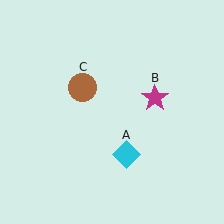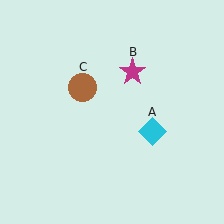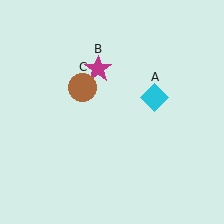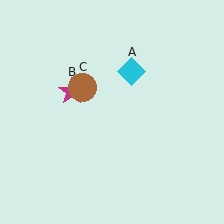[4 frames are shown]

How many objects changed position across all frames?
2 objects changed position: cyan diamond (object A), magenta star (object B).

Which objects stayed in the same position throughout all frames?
Brown circle (object C) remained stationary.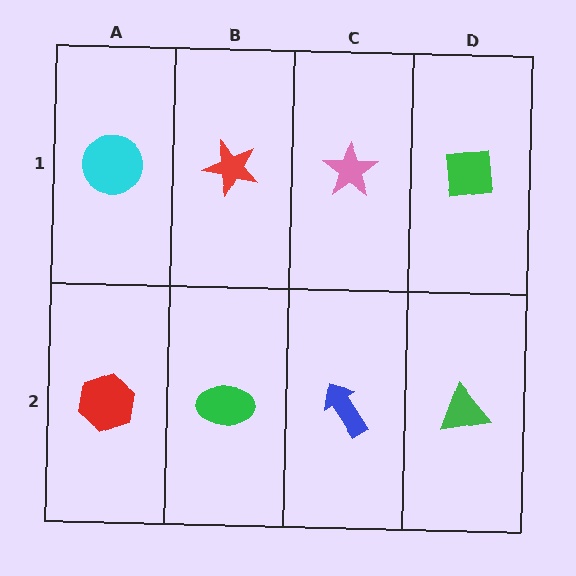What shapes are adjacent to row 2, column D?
A green square (row 1, column D), a blue arrow (row 2, column C).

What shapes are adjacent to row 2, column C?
A pink star (row 1, column C), a green ellipse (row 2, column B), a green triangle (row 2, column D).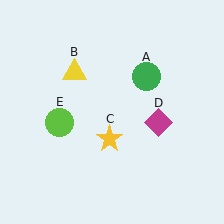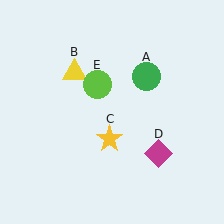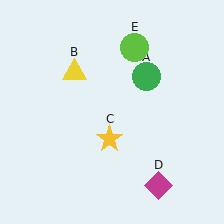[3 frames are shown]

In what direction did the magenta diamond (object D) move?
The magenta diamond (object D) moved down.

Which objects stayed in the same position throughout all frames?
Green circle (object A) and yellow triangle (object B) and yellow star (object C) remained stationary.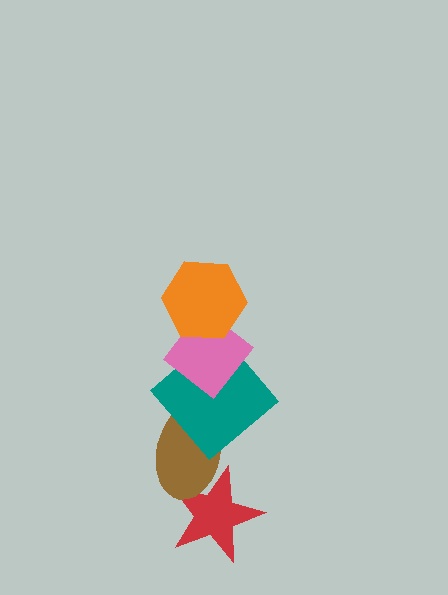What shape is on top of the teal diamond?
The pink diamond is on top of the teal diamond.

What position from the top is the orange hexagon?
The orange hexagon is 1st from the top.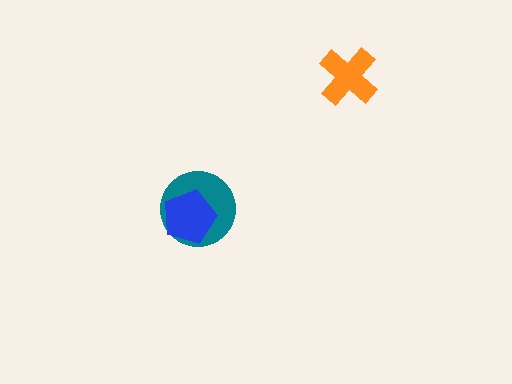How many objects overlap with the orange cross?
0 objects overlap with the orange cross.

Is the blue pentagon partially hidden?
No, no other shape covers it.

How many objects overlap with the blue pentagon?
1 object overlaps with the blue pentagon.